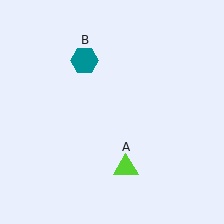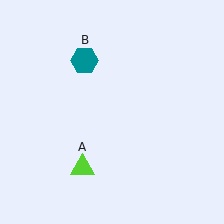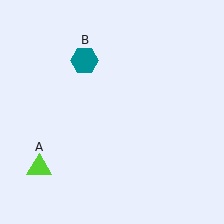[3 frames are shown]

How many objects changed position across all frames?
1 object changed position: lime triangle (object A).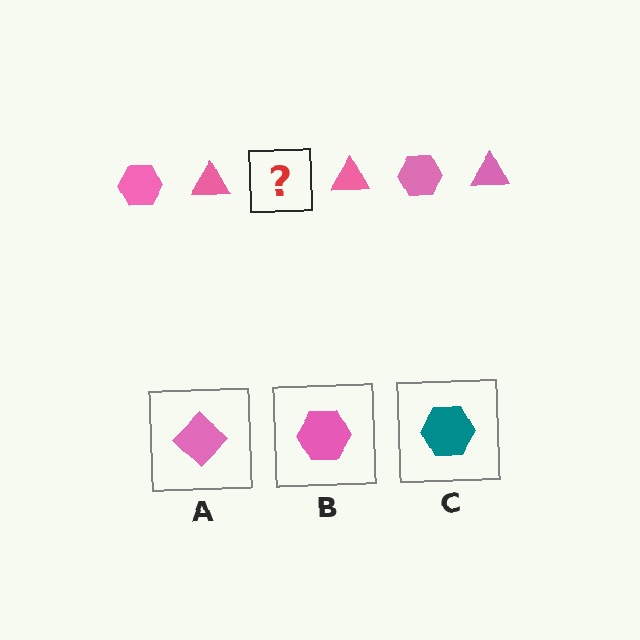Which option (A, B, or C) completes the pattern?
B.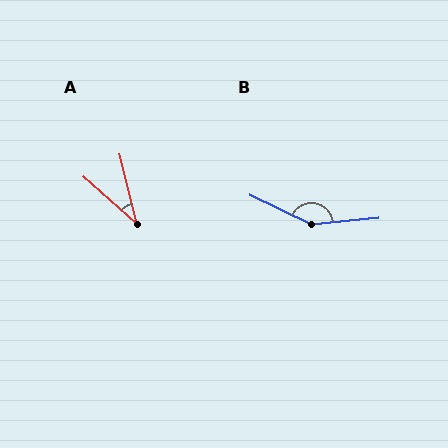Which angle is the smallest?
A, at approximately 35 degrees.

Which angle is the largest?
B, at approximately 149 degrees.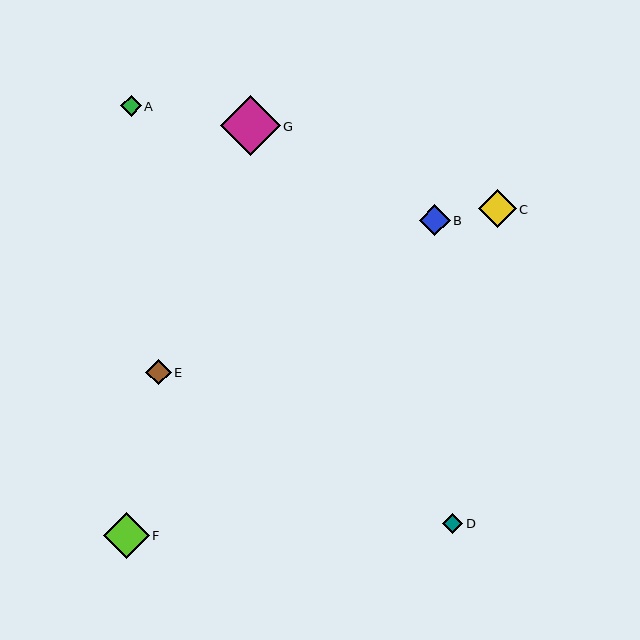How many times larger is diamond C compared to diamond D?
Diamond C is approximately 1.9 times the size of diamond D.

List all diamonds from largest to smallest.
From largest to smallest: G, F, C, B, E, A, D.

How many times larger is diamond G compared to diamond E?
Diamond G is approximately 2.4 times the size of diamond E.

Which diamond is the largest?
Diamond G is the largest with a size of approximately 60 pixels.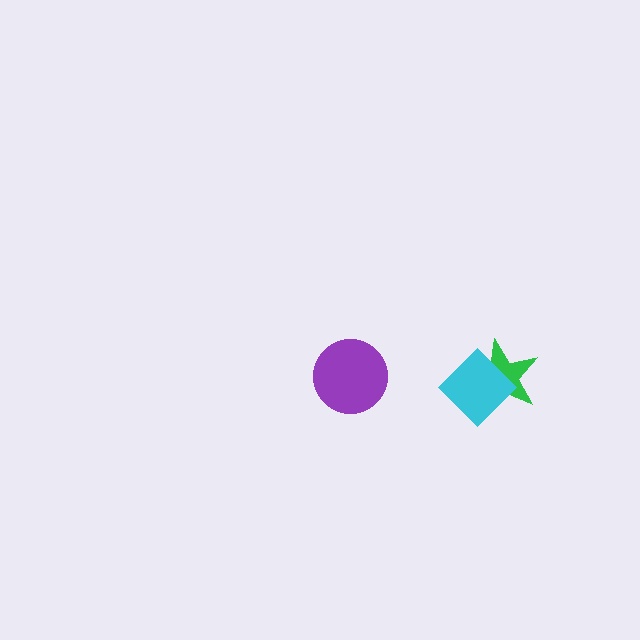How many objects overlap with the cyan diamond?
1 object overlaps with the cyan diamond.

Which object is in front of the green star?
The cyan diamond is in front of the green star.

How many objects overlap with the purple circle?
0 objects overlap with the purple circle.